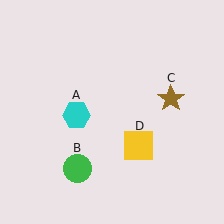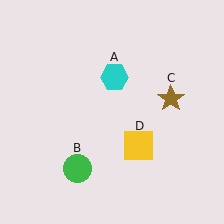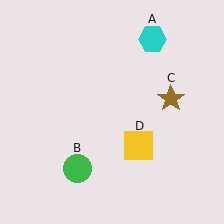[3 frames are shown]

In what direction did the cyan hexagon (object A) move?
The cyan hexagon (object A) moved up and to the right.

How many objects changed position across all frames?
1 object changed position: cyan hexagon (object A).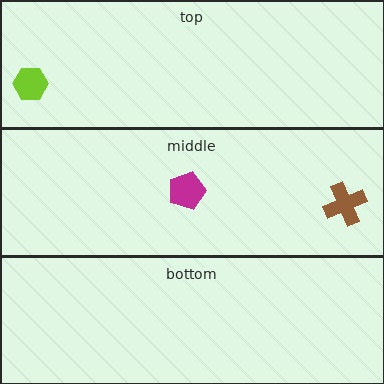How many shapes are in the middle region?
2.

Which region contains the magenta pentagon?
The middle region.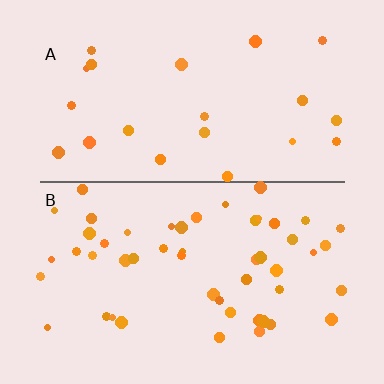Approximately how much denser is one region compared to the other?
Approximately 2.3× — region B over region A.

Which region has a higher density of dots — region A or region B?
B (the bottom).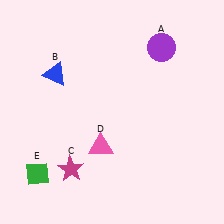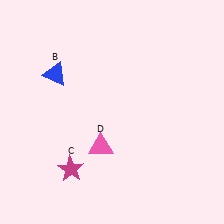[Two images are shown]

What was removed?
The green diamond (E), the purple circle (A) were removed in Image 2.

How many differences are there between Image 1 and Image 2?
There are 2 differences between the two images.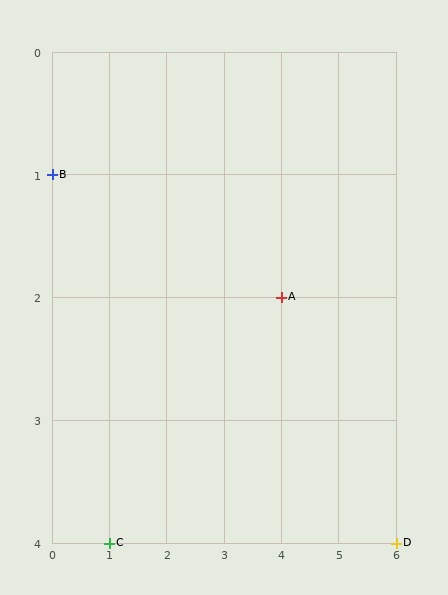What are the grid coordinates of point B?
Point B is at grid coordinates (0, 1).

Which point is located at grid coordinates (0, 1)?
Point B is at (0, 1).